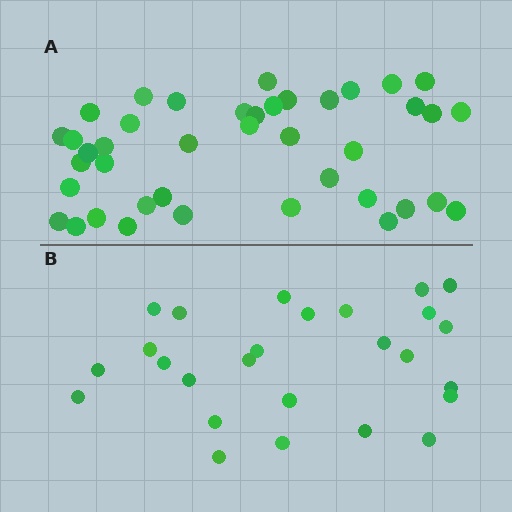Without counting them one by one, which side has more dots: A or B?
Region A (the top region) has more dots.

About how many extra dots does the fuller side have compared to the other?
Region A has approximately 15 more dots than region B.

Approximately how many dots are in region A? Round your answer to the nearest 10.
About 40 dots. (The exact count is 41, which rounds to 40.)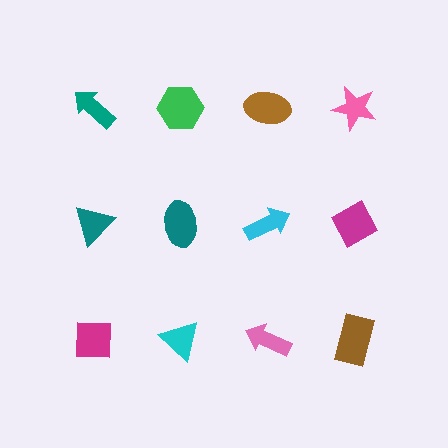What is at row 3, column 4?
A brown rectangle.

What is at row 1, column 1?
A teal arrow.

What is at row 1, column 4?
A pink star.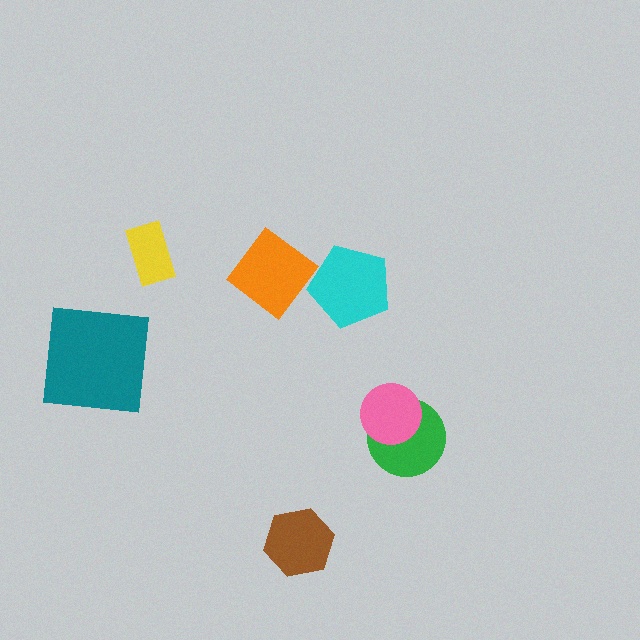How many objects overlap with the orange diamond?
0 objects overlap with the orange diamond.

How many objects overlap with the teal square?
0 objects overlap with the teal square.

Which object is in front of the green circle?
The pink circle is in front of the green circle.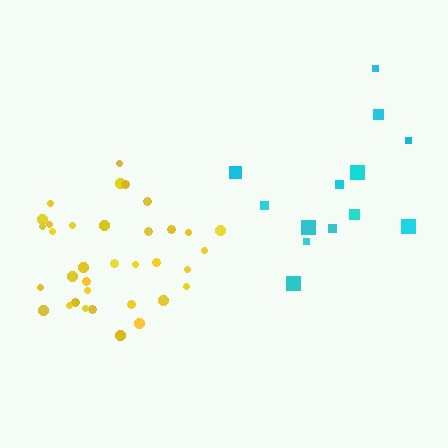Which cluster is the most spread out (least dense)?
Cyan.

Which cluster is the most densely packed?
Yellow.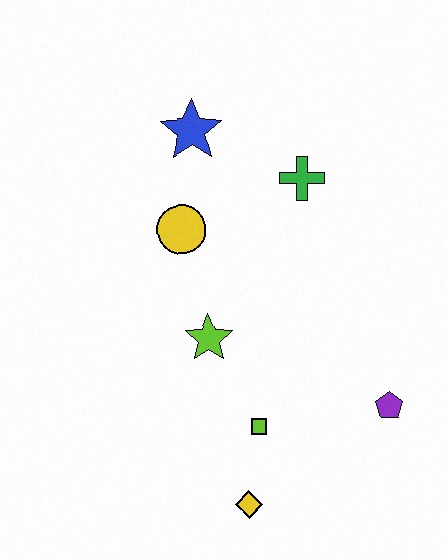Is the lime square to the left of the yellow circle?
No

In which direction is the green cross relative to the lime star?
The green cross is above the lime star.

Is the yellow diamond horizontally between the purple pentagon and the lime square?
No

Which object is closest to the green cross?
The blue star is closest to the green cross.